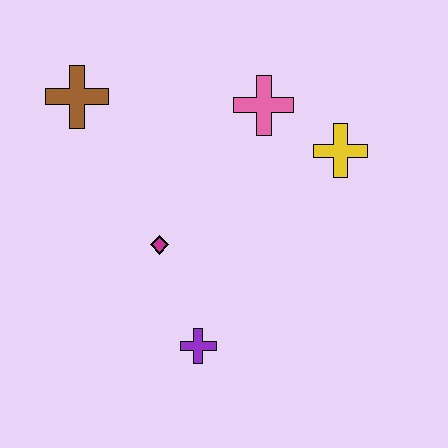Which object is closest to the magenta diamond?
The purple cross is closest to the magenta diamond.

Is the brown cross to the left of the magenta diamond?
Yes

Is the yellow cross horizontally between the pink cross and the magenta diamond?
No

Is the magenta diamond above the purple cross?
Yes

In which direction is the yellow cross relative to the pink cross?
The yellow cross is to the right of the pink cross.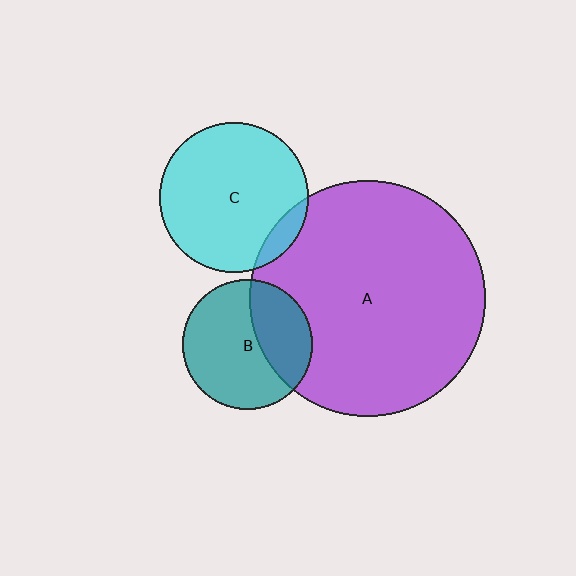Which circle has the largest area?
Circle A (purple).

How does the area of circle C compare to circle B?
Approximately 1.3 times.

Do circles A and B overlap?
Yes.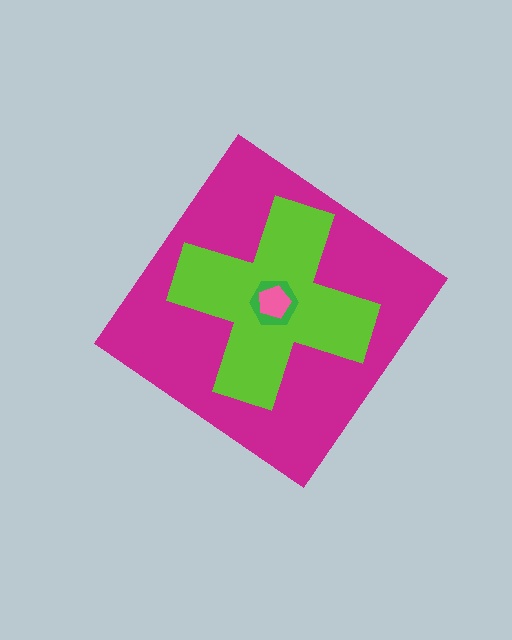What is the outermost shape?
The magenta diamond.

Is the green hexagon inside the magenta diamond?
Yes.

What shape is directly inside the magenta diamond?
The lime cross.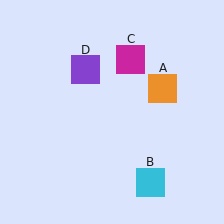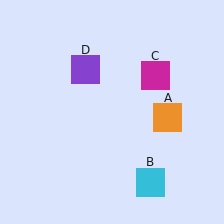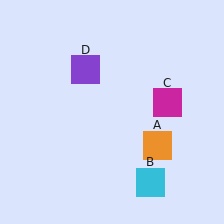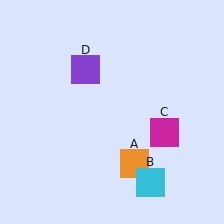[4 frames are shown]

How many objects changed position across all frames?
2 objects changed position: orange square (object A), magenta square (object C).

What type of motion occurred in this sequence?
The orange square (object A), magenta square (object C) rotated clockwise around the center of the scene.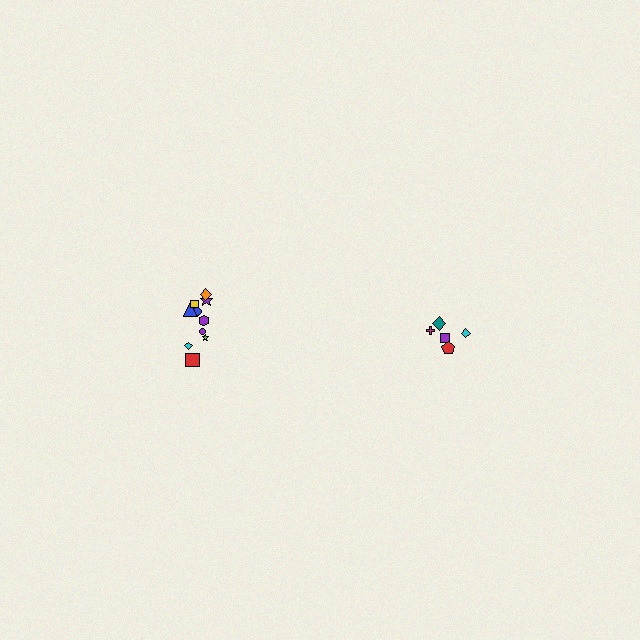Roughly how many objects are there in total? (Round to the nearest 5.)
Roughly 15 objects in total.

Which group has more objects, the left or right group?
The left group.